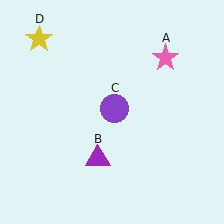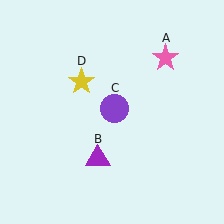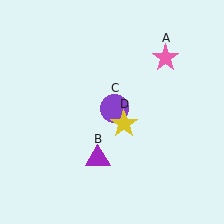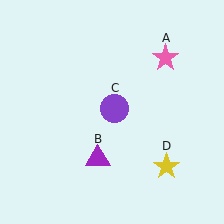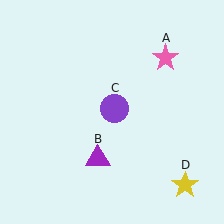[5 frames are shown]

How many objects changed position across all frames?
1 object changed position: yellow star (object D).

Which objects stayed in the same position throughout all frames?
Pink star (object A) and purple triangle (object B) and purple circle (object C) remained stationary.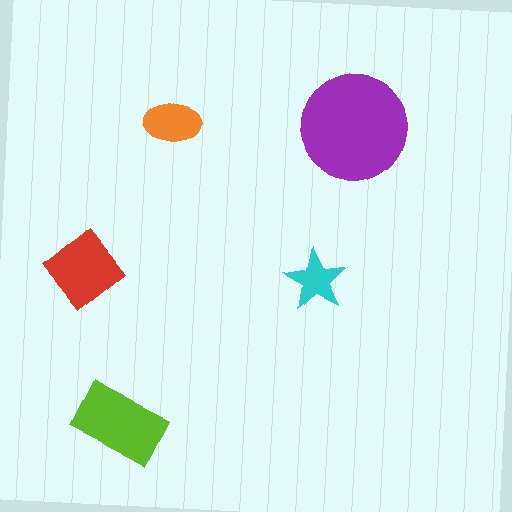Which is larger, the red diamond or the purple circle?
The purple circle.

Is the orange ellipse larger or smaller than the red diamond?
Smaller.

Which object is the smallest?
The cyan star.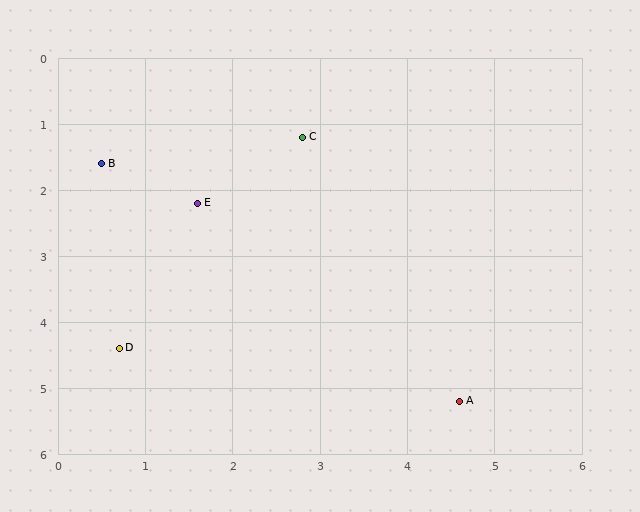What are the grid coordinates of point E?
Point E is at approximately (1.6, 2.2).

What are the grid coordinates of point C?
Point C is at approximately (2.8, 1.2).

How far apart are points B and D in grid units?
Points B and D are about 2.8 grid units apart.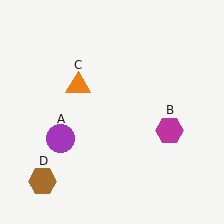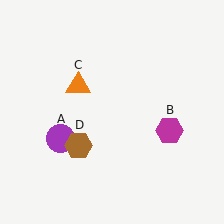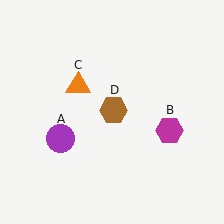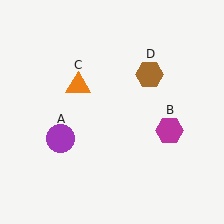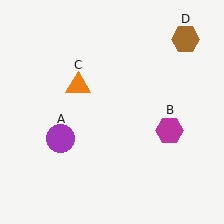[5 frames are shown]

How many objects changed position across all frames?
1 object changed position: brown hexagon (object D).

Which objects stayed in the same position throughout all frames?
Purple circle (object A) and magenta hexagon (object B) and orange triangle (object C) remained stationary.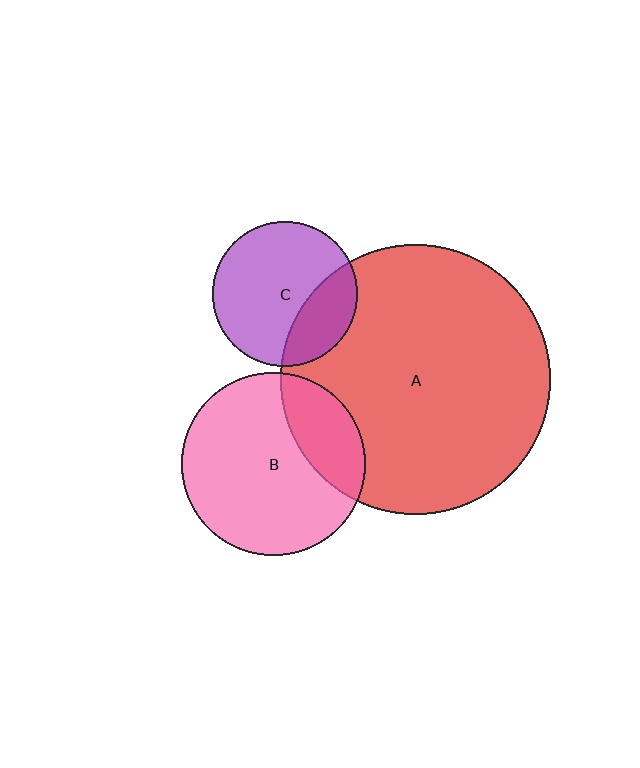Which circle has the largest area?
Circle A (red).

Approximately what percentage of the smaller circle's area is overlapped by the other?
Approximately 25%.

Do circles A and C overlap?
Yes.